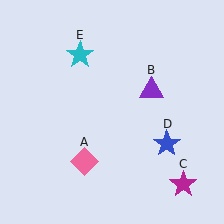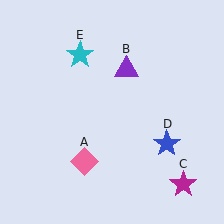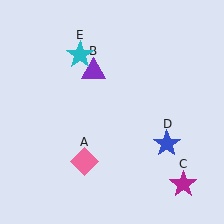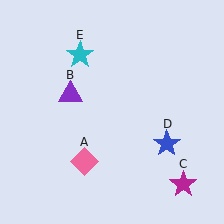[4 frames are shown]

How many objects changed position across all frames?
1 object changed position: purple triangle (object B).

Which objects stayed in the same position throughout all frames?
Pink diamond (object A) and magenta star (object C) and blue star (object D) and cyan star (object E) remained stationary.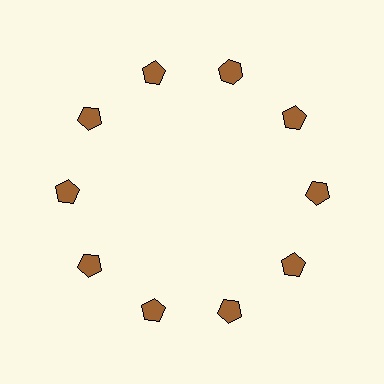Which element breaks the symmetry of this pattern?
The brown hexagon at roughly the 1 o'clock position breaks the symmetry. All other shapes are brown pentagons.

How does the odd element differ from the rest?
It has a different shape: hexagon instead of pentagon.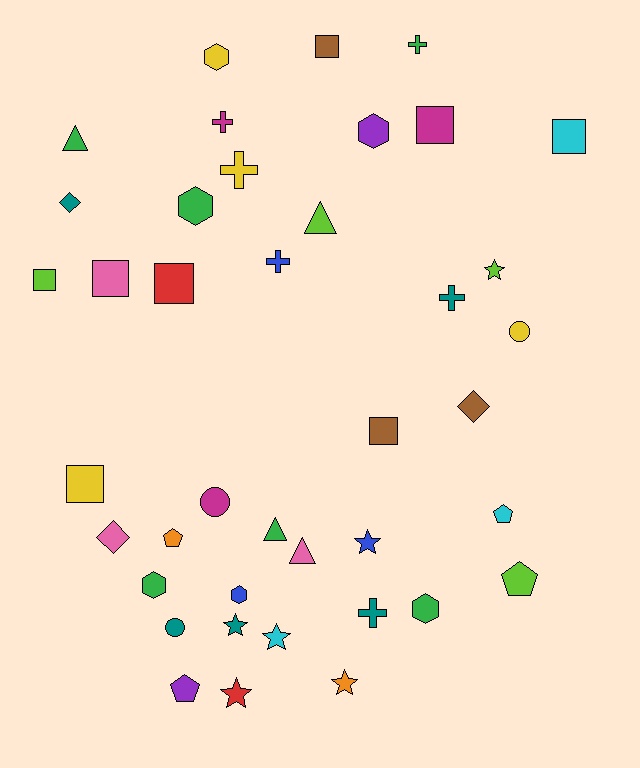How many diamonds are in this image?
There are 3 diamonds.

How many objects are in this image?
There are 40 objects.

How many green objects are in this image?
There are 6 green objects.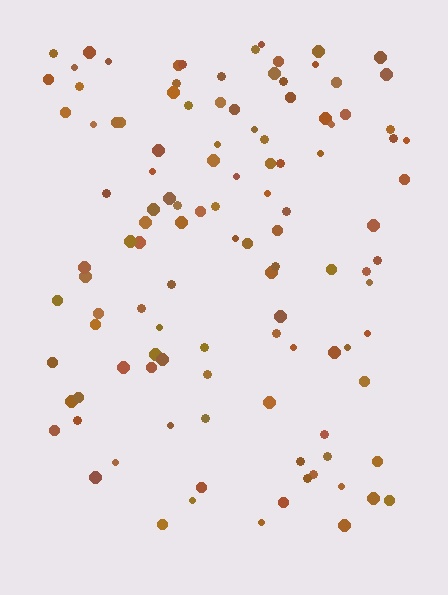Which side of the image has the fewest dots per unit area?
The bottom.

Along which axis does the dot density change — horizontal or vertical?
Vertical.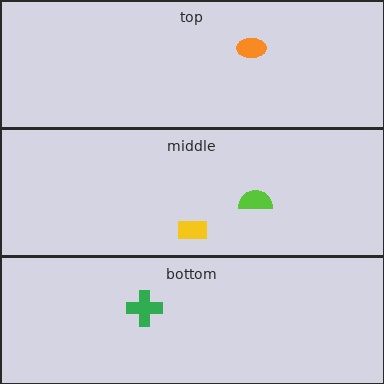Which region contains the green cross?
The bottom region.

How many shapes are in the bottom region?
1.